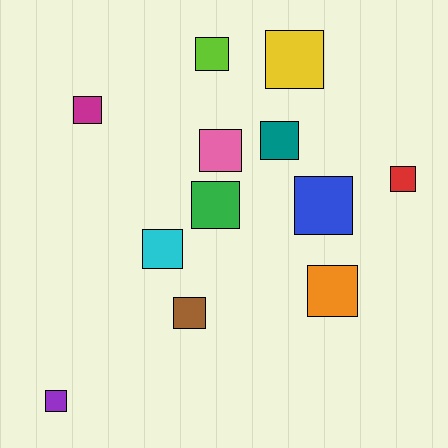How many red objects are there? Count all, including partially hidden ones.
There is 1 red object.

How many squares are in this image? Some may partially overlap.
There are 12 squares.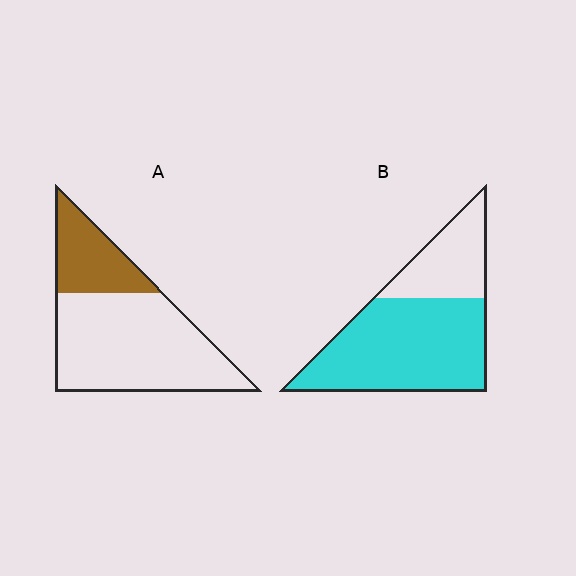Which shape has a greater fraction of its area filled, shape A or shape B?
Shape B.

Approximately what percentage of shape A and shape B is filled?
A is approximately 30% and B is approximately 70%.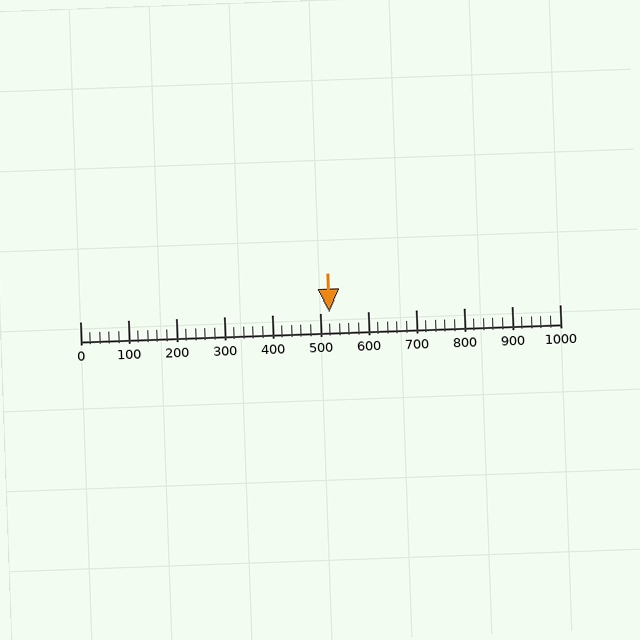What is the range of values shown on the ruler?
The ruler shows values from 0 to 1000.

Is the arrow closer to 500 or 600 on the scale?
The arrow is closer to 500.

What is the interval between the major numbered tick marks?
The major tick marks are spaced 100 units apart.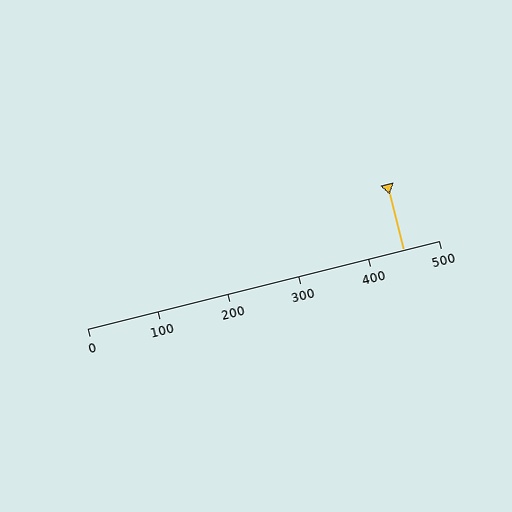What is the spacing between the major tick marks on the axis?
The major ticks are spaced 100 apart.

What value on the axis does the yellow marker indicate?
The marker indicates approximately 450.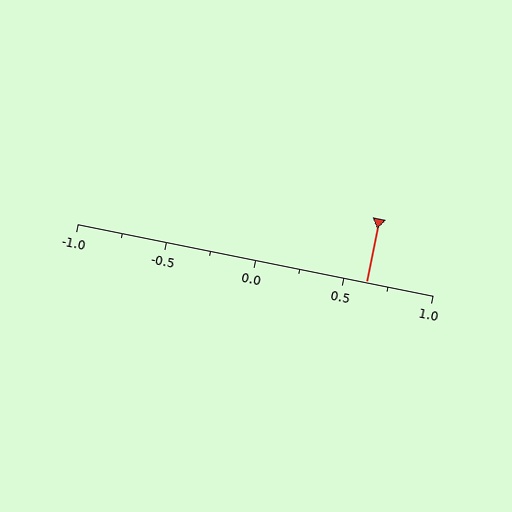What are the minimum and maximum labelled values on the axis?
The axis runs from -1.0 to 1.0.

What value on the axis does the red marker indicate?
The marker indicates approximately 0.62.